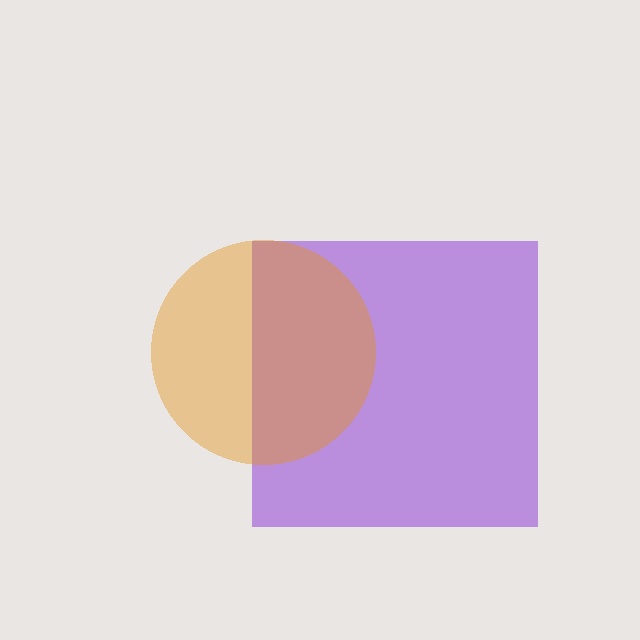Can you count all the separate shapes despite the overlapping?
Yes, there are 2 separate shapes.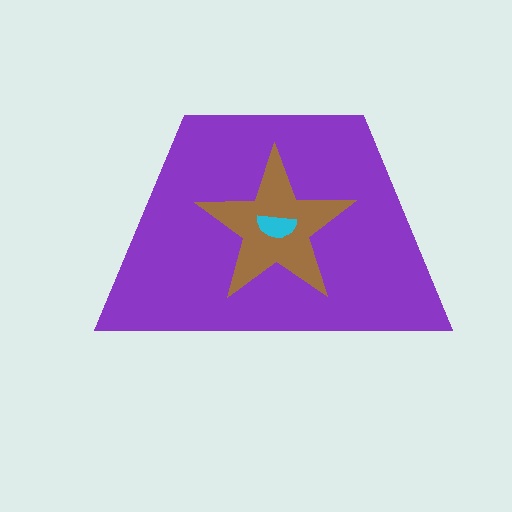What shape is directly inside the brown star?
The cyan semicircle.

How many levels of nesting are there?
3.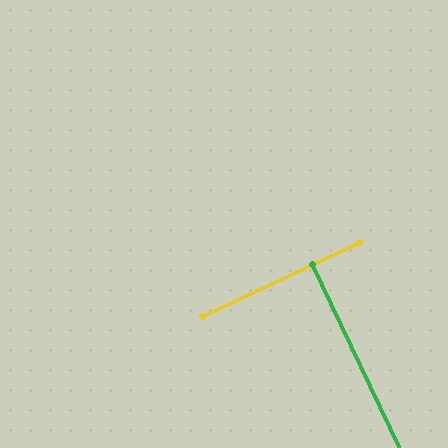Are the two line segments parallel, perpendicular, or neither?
Perpendicular — they meet at approximately 90°.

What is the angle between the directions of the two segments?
Approximately 90 degrees.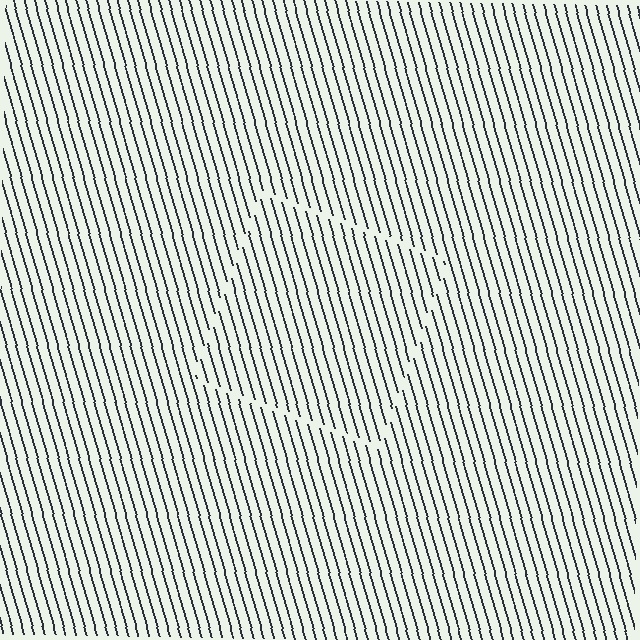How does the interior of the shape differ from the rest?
The interior of the shape contains the same grating, shifted by half a period — the contour is defined by the phase discontinuity where line-ends from the inner and outer gratings abut.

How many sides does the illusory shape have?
4 sides — the line-ends trace a square.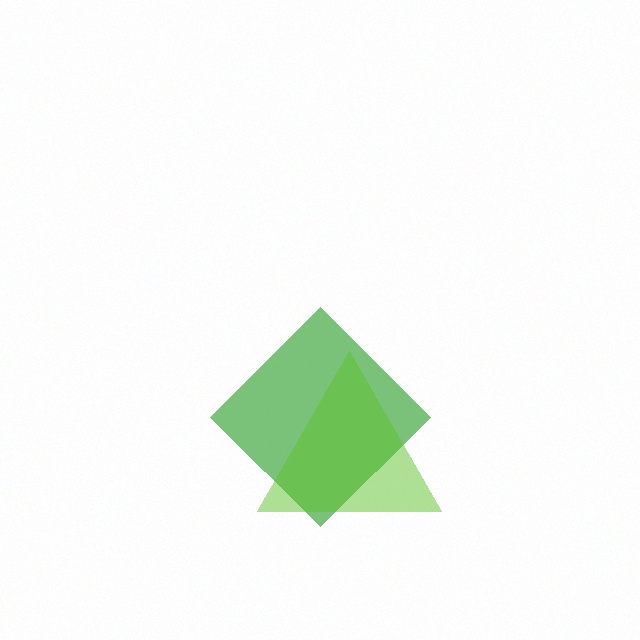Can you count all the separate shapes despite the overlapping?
Yes, there are 2 separate shapes.